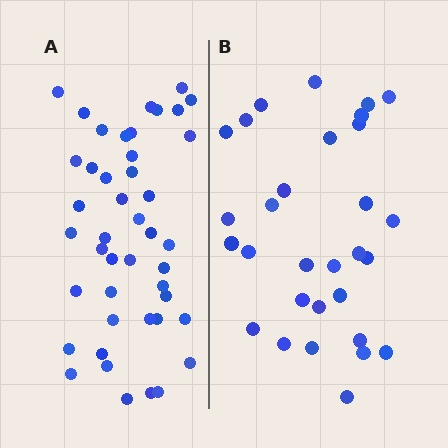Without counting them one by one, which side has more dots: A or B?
Region A (the left region) has more dots.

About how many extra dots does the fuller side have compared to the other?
Region A has approximately 15 more dots than region B.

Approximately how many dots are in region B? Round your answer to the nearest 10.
About 30 dots.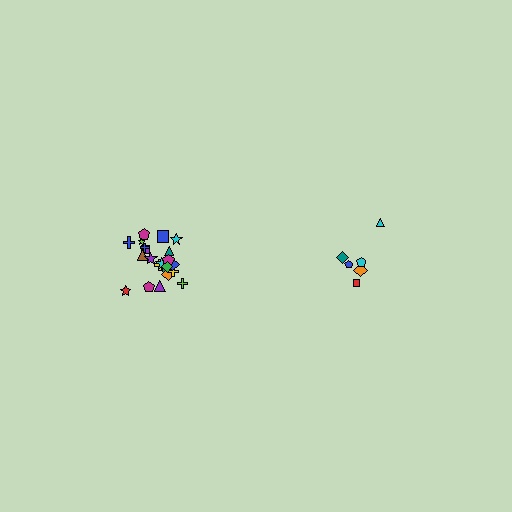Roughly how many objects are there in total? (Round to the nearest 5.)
Roughly 30 objects in total.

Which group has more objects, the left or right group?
The left group.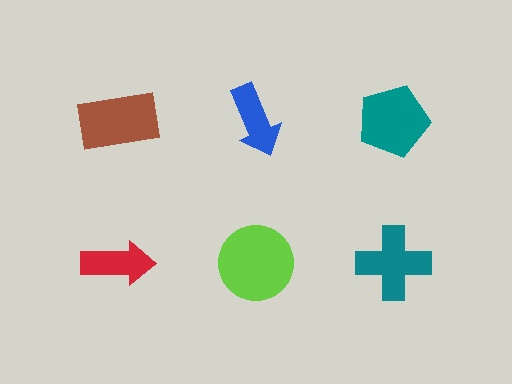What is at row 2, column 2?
A lime circle.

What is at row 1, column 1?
A brown rectangle.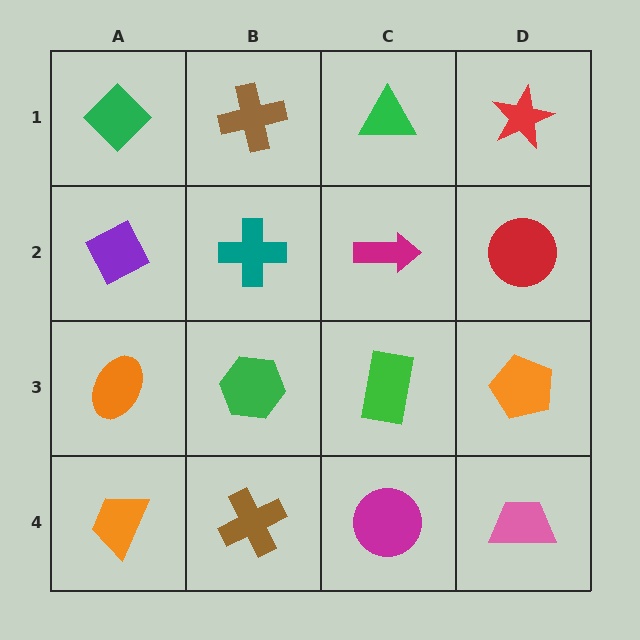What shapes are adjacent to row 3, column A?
A purple diamond (row 2, column A), an orange trapezoid (row 4, column A), a green hexagon (row 3, column B).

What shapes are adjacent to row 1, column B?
A teal cross (row 2, column B), a green diamond (row 1, column A), a green triangle (row 1, column C).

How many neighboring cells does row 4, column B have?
3.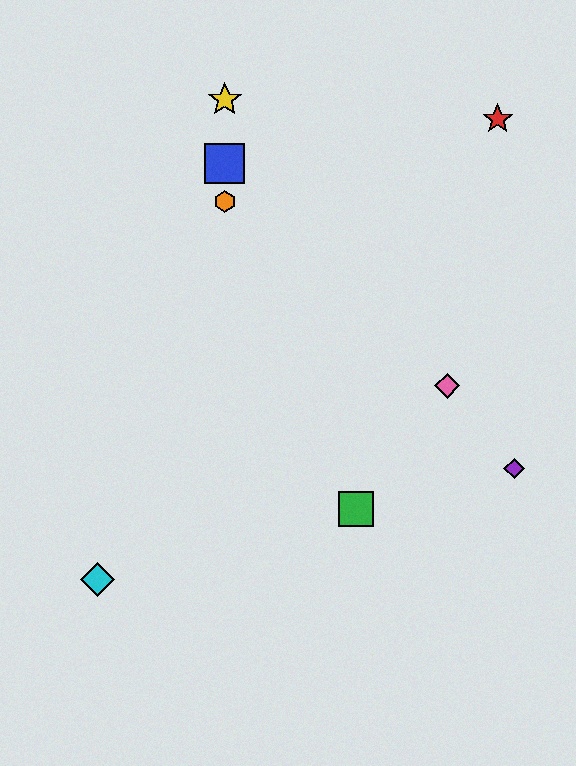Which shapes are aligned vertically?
The blue square, the yellow star, the orange hexagon are aligned vertically.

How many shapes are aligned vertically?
3 shapes (the blue square, the yellow star, the orange hexagon) are aligned vertically.